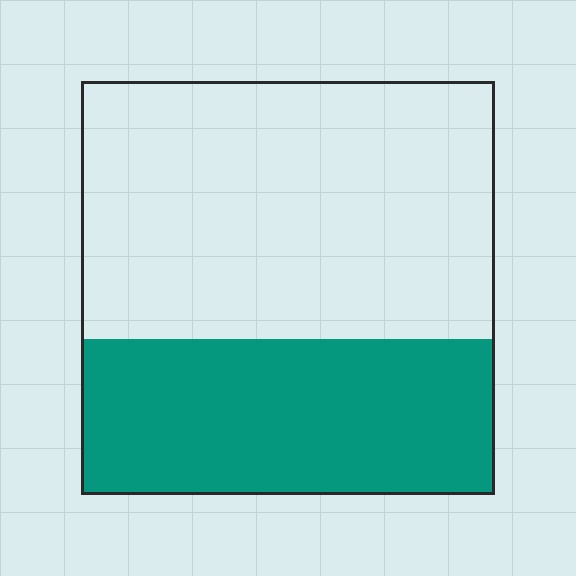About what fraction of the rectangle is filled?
About three eighths (3/8).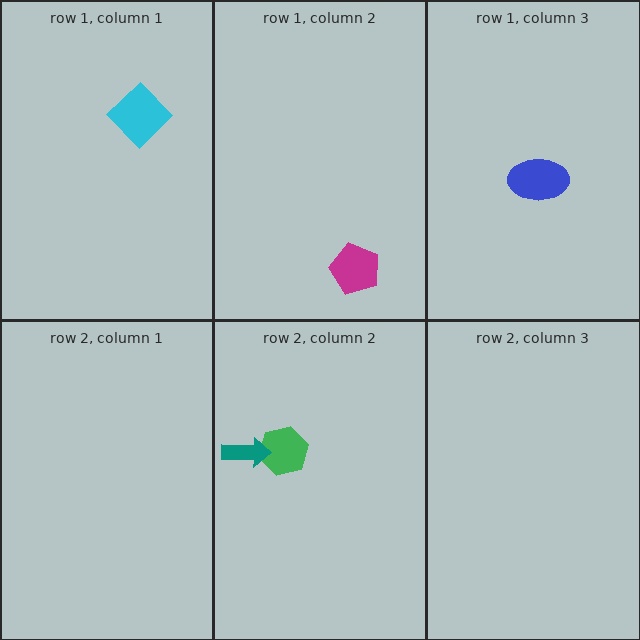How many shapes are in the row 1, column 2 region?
1.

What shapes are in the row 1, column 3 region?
The blue ellipse.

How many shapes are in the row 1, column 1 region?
1.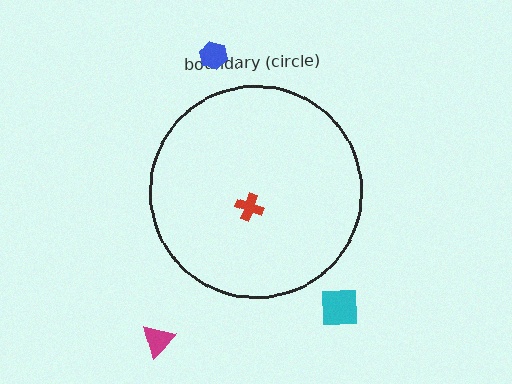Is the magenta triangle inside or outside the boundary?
Outside.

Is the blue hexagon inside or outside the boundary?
Outside.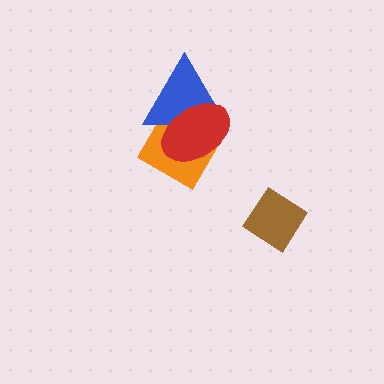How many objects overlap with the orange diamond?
2 objects overlap with the orange diamond.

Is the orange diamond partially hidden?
Yes, it is partially covered by another shape.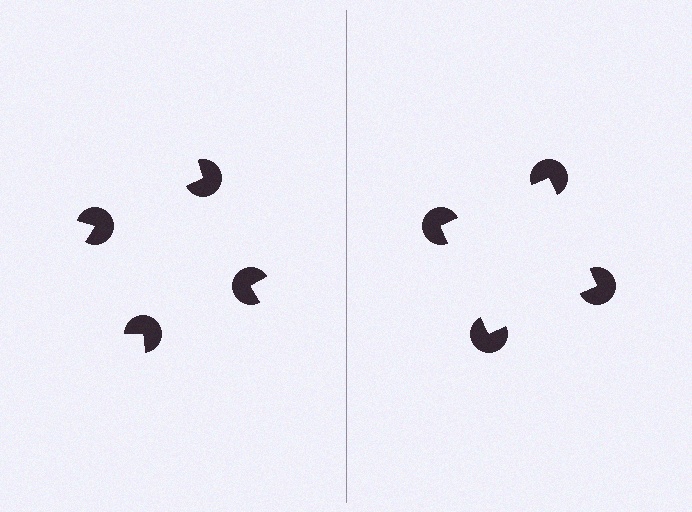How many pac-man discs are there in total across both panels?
8 — 4 on each side.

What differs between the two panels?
The pac-man discs are positioned identically on both sides; only the wedge orientations differ. On the right they align to a square; on the left they are misaligned.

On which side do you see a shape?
An illusory square appears on the right side. On the left side the wedge cuts are rotated, so no coherent shape forms.